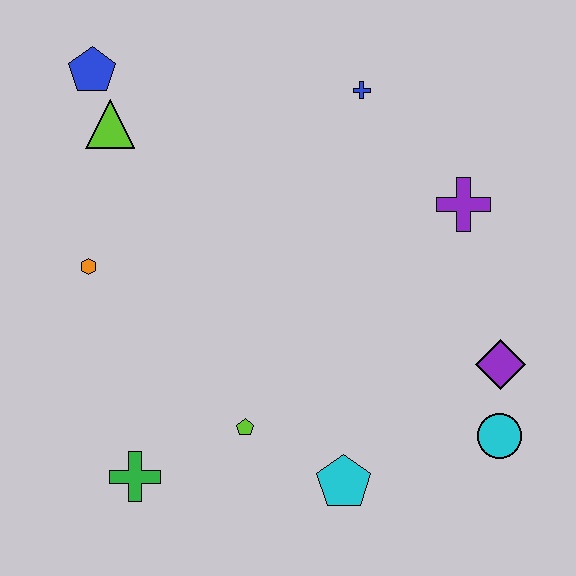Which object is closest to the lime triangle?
The blue pentagon is closest to the lime triangle.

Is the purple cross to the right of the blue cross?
Yes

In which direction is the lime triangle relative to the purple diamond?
The lime triangle is to the left of the purple diamond.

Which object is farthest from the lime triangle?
The cyan circle is farthest from the lime triangle.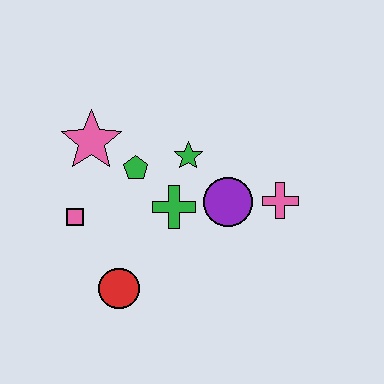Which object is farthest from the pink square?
The pink cross is farthest from the pink square.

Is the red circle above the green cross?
No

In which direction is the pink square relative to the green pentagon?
The pink square is to the left of the green pentagon.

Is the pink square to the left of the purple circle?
Yes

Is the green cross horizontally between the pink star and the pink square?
No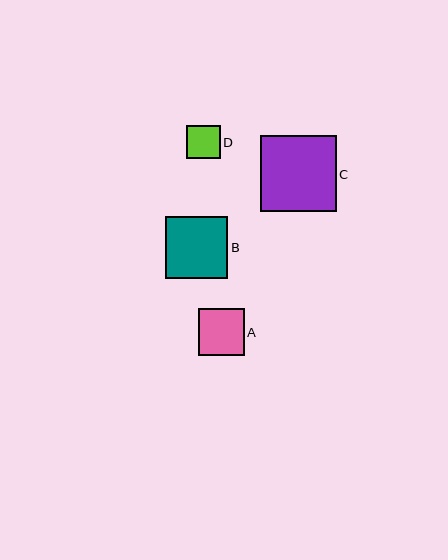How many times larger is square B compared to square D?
Square B is approximately 1.8 times the size of square D.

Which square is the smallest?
Square D is the smallest with a size of approximately 34 pixels.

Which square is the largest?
Square C is the largest with a size of approximately 76 pixels.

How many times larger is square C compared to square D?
Square C is approximately 2.2 times the size of square D.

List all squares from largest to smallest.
From largest to smallest: C, B, A, D.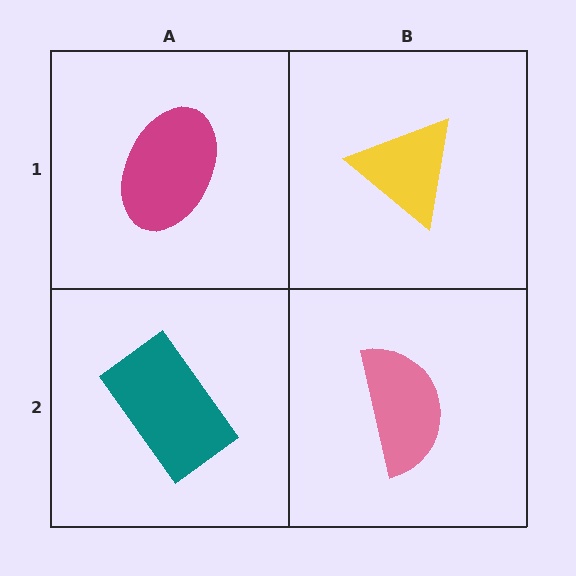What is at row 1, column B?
A yellow triangle.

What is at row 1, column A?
A magenta ellipse.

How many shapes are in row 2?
2 shapes.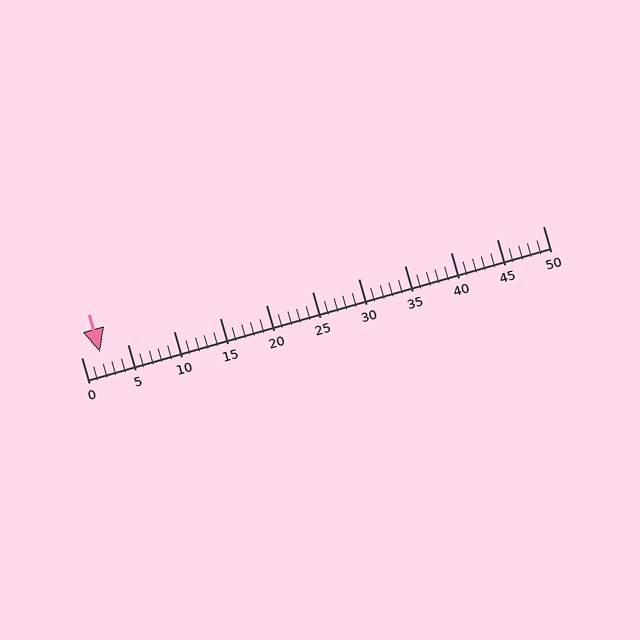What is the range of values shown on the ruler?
The ruler shows values from 0 to 50.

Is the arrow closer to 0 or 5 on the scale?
The arrow is closer to 0.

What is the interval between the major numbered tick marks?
The major tick marks are spaced 5 units apart.